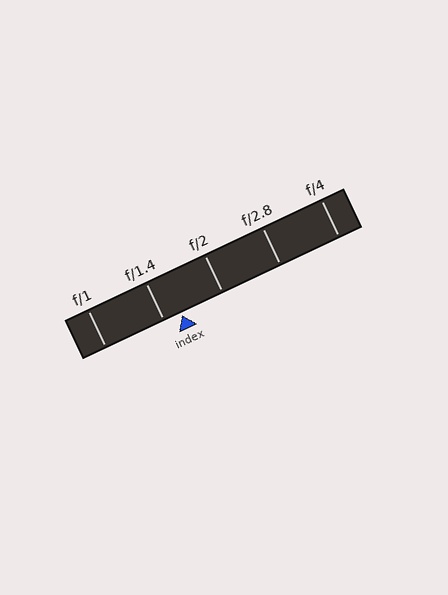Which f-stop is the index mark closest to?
The index mark is closest to f/1.4.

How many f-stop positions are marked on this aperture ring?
There are 5 f-stop positions marked.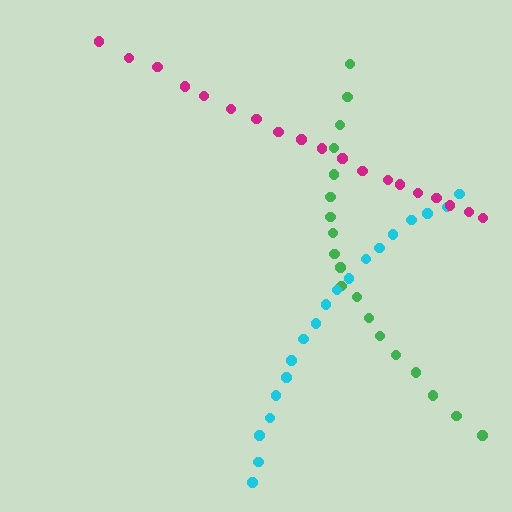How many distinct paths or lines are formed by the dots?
There are 3 distinct paths.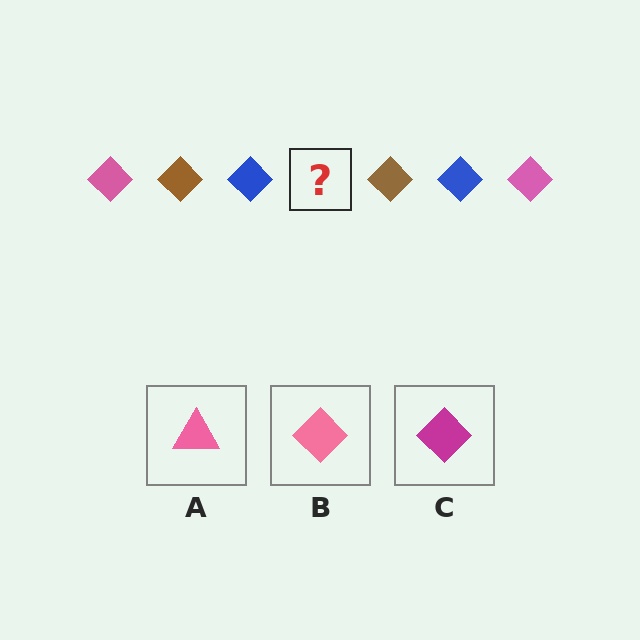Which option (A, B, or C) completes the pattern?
B.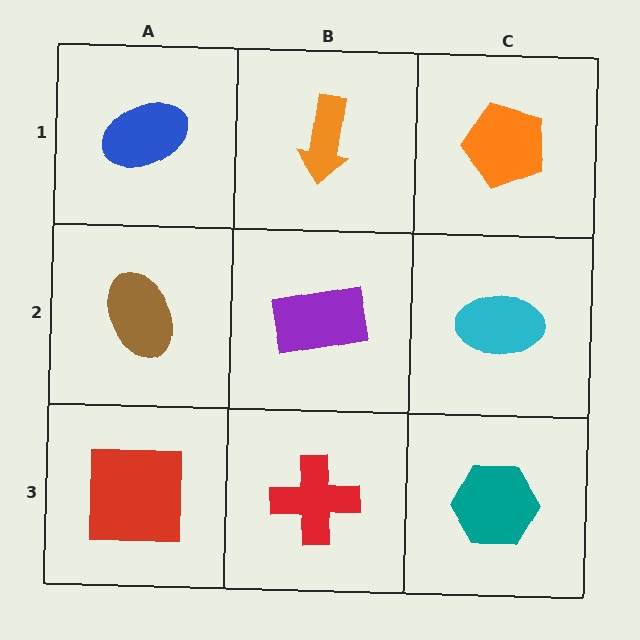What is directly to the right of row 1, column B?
An orange pentagon.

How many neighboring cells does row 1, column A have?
2.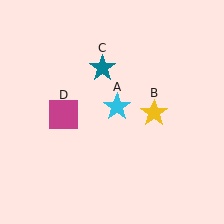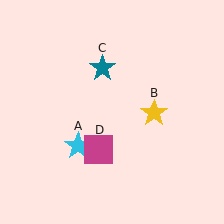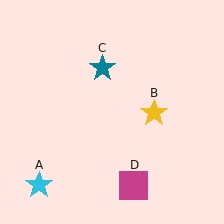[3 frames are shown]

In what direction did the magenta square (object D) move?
The magenta square (object D) moved down and to the right.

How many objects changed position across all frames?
2 objects changed position: cyan star (object A), magenta square (object D).